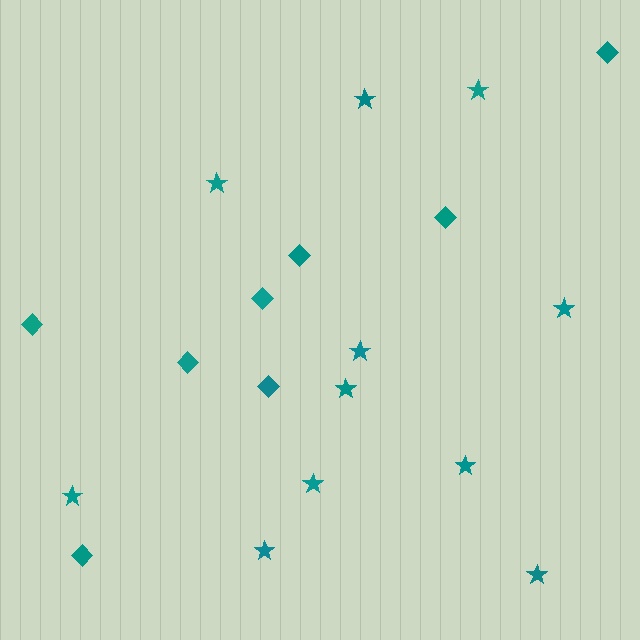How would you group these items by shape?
There are 2 groups: one group of diamonds (8) and one group of stars (11).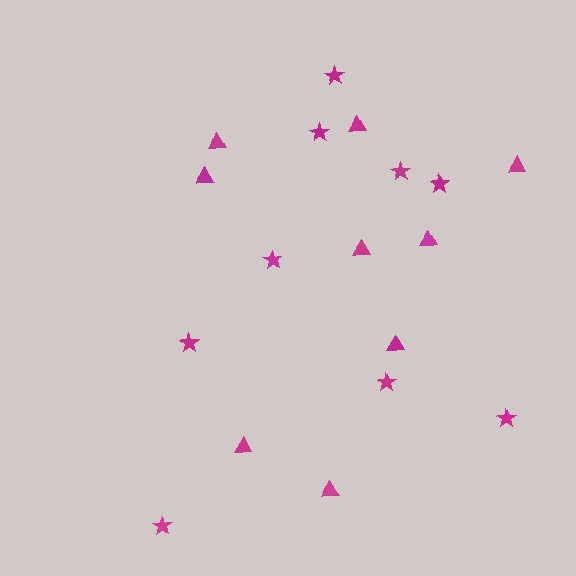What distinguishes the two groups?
There are 2 groups: one group of triangles (9) and one group of stars (9).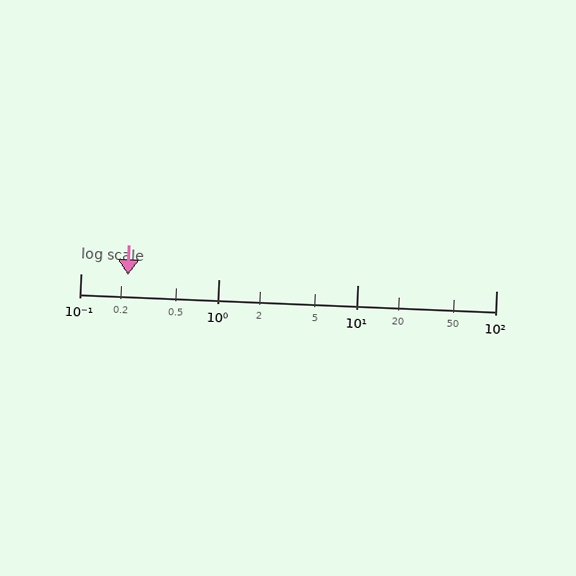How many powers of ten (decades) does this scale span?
The scale spans 3 decades, from 0.1 to 100.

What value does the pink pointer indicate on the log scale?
The pointer indicates approximately 0.22.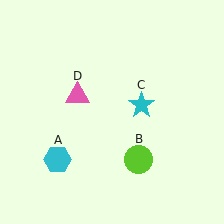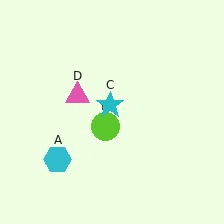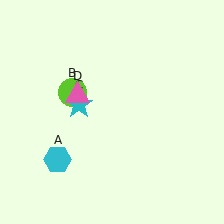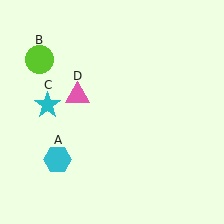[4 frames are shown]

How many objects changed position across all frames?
2 objects changed position: lime circle (object B), cyan star (object C).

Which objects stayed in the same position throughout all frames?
Cyan hexagon (object A) and pink triangle (object D) remained stationary.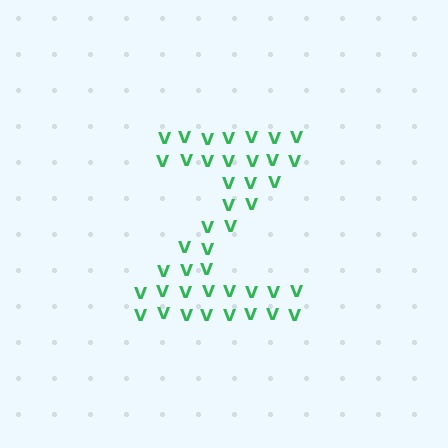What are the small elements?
The small elements are letter V's.